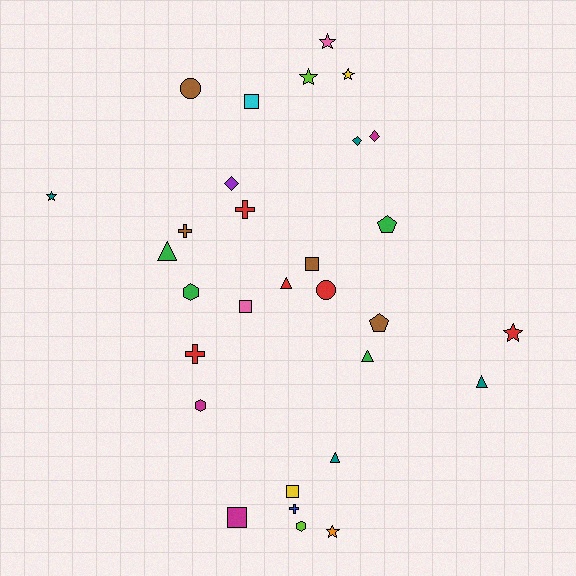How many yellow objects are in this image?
There are 2 yellow objects.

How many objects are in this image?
There are 30 objects.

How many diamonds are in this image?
There are 3 diamonds.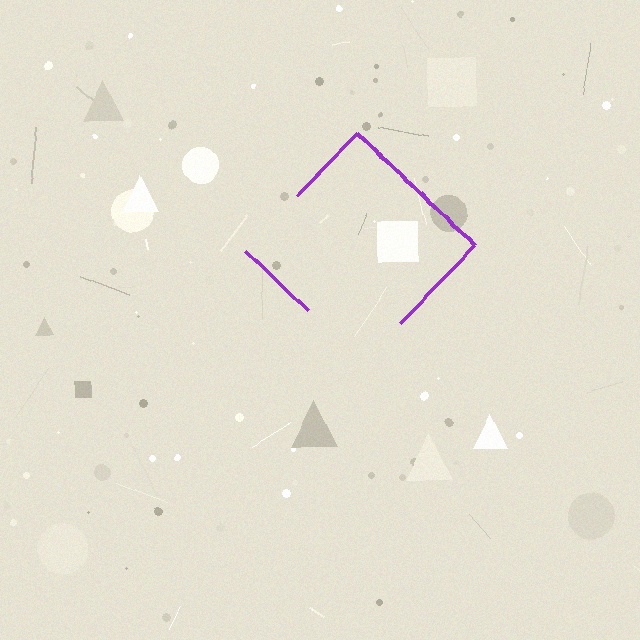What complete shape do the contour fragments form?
The contour fragments form a diamond.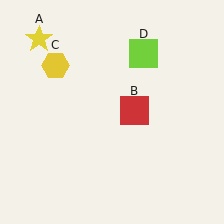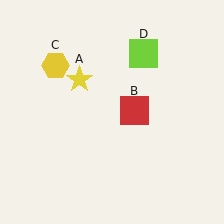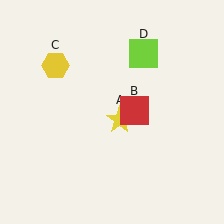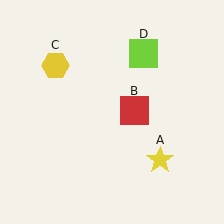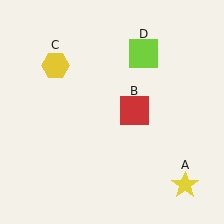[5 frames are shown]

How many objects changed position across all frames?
1 object changed position: yellow star (object A).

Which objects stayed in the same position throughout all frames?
Red square (object B) and yellow hexagon (object C) and lime square (object D) remained stationary.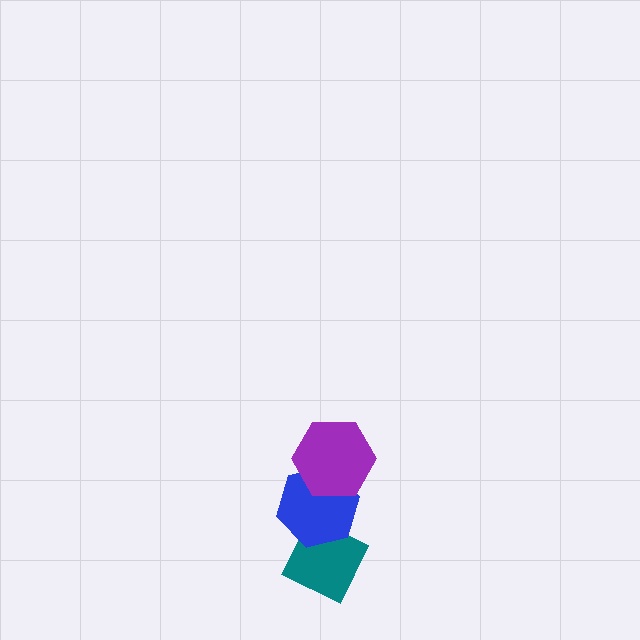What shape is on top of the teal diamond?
The blue hexagon is on top of the teal diamond.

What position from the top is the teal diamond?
The teal diamond is 3rd from the top.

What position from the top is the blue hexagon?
The blue hexagon is 2nd from the top.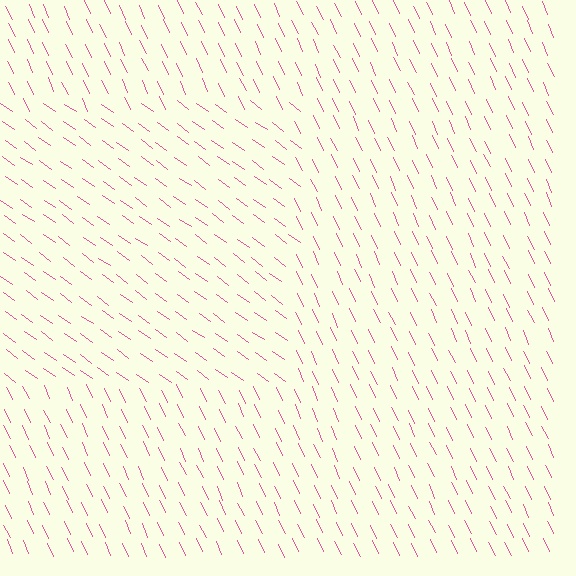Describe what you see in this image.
The image is filled with small pink line segments. A rectangle region in the image has lines oriented differently from the surrounding lines, creating a visible texture boundary.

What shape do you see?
I see a rectangle.